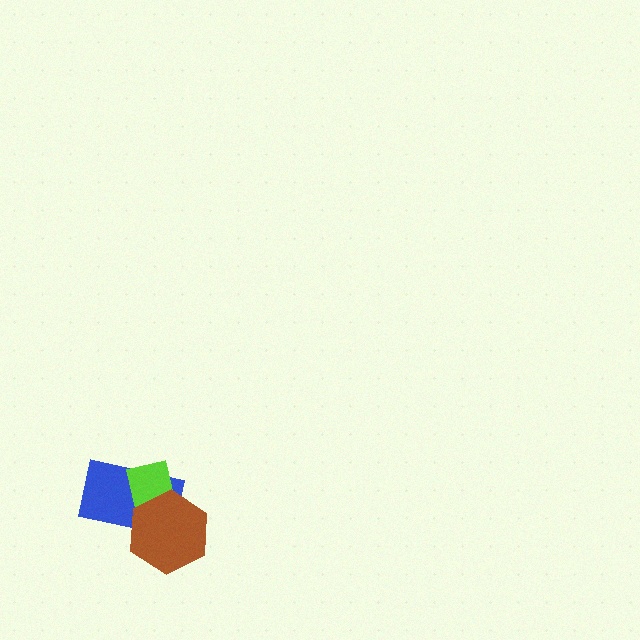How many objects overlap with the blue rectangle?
2 objects overlap with the blue rectangle.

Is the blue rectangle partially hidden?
Yes, it is partially covered by another shape.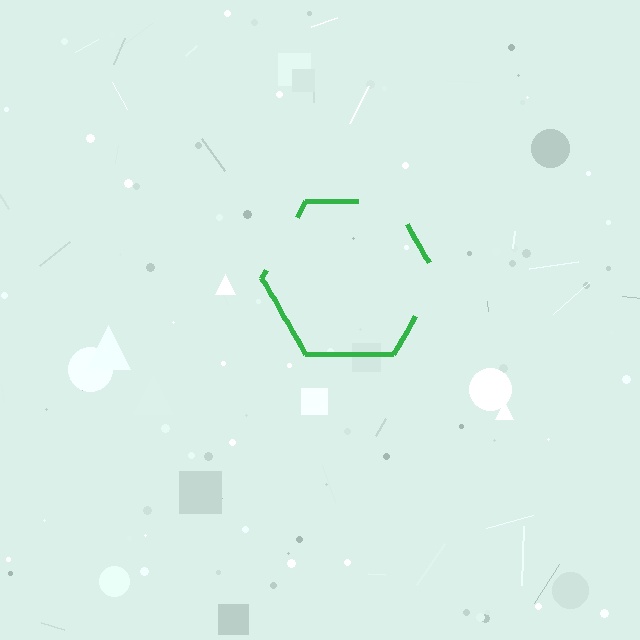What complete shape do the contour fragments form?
The contour fragments form a hexagon.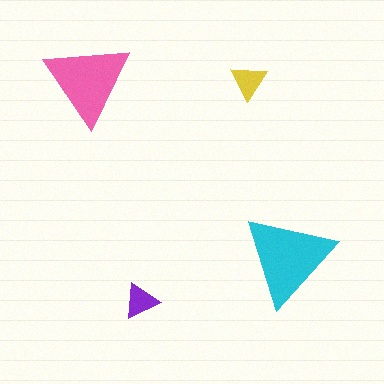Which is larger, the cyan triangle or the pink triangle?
The cyan one.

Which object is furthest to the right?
The cyan triangle is rightmost.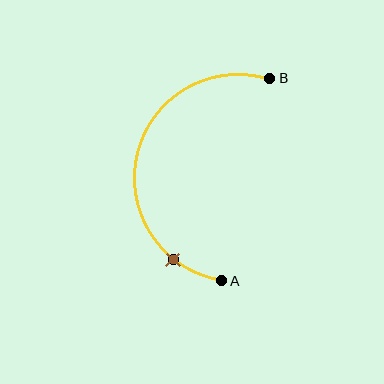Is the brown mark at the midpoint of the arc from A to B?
No. The brown mark lies on the arc but is closer to endpoint A. The arc midpoint would be at the point on the curve equidistant along the arc from both A and B.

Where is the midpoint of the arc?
The arc midpoint is the point on the curve farthest from the straight line joining A and B. It sits to the left of that line.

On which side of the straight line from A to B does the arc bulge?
The arc bulges to the left of the straight line connecting A and B.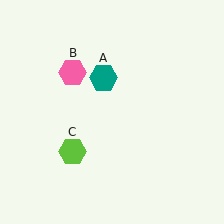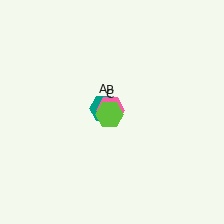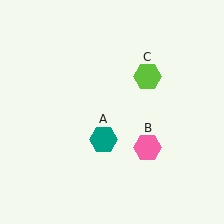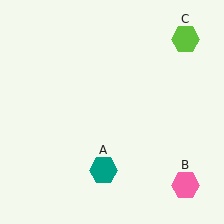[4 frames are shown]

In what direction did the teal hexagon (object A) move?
The teal hexagon (object A) moved down.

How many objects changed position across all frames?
3 objects changed position: teal hexagon (object A), pink hexagon (object B), lime hexagon (object C).